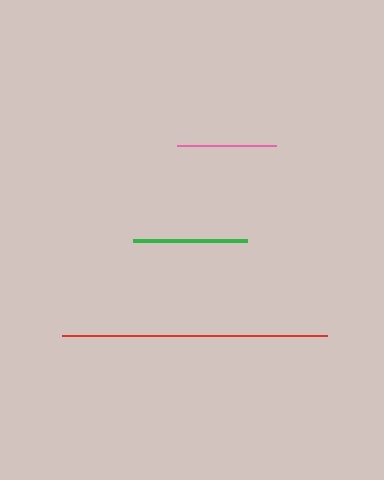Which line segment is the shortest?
The pink line is the shortest at approximately 98 pixels.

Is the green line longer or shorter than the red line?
The red line is longer than the green line.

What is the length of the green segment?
The green segment is approximately 114 pixels long.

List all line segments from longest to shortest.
From longest to shortest: red, green, pink.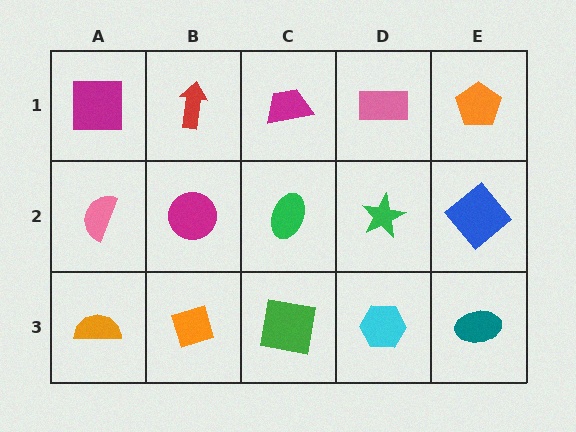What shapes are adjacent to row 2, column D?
A pink rectangle (row 1, column D), a cyan hexagon (row 3, column D), a green ellipse (row 2, column C), a blue diamond (row 2, column E).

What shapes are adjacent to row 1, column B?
A magenta circle (row 2, column B), a magenta square (row 1, column A), a magenta trapezoid (row 1, column C).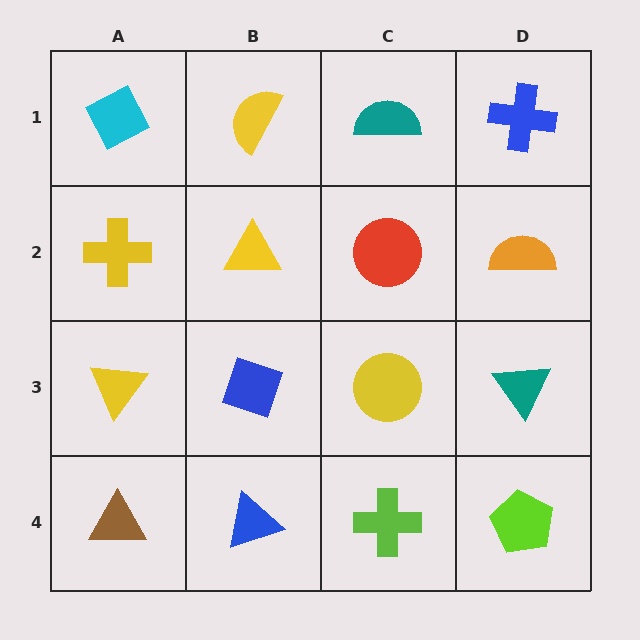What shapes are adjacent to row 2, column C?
A teal semicircle (row 1, column C), a yellow circle (row 3, column C), a yellow triangle (row 2, column B), an orange semicircle (row 2, column D).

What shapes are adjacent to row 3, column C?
A red circle (row 2, column C), a lime cross (row 4, column C), a blue diamond (row 3, column B), a teal triangle (row 3, column D).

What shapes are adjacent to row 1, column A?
A yellow cross (row 2, column A), a yellow semicircle (row 1, column B).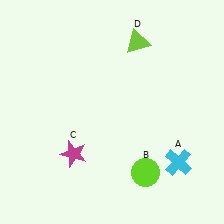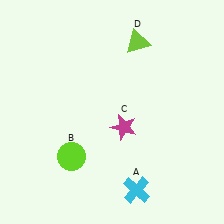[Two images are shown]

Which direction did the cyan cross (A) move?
The cyan cross (A) moved left.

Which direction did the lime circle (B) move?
The lime circle (B) moved left.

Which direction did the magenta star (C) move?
The magenta star (C) moved right.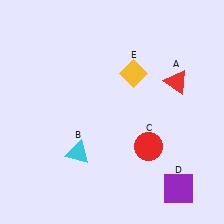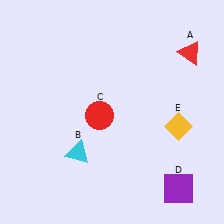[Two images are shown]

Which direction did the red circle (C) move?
The red circle (C) moved left.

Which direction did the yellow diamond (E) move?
The yellow diamond (E) moved down.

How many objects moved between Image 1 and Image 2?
3 objects moved between the two images.